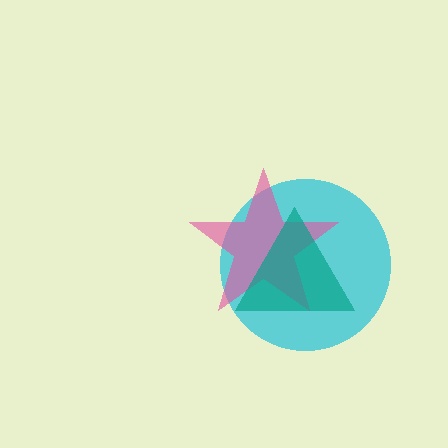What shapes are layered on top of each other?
The layered shapes are: a cyan circle, a pink star, a teal triangle.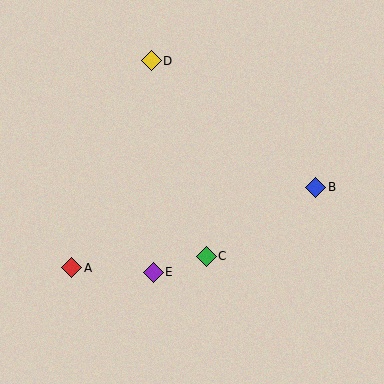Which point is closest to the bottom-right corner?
Point B is closest to the bottom-right corner.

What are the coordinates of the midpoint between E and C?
The midpoint between E and C is at (180, 264).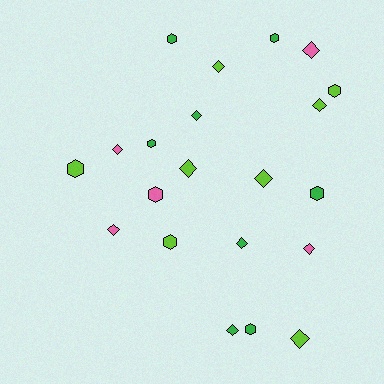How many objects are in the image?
There are 21 objects.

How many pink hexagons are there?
There is 1 pink hexagon.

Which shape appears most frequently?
Diamond, with 12 objects.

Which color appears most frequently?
Green, with 8 objects.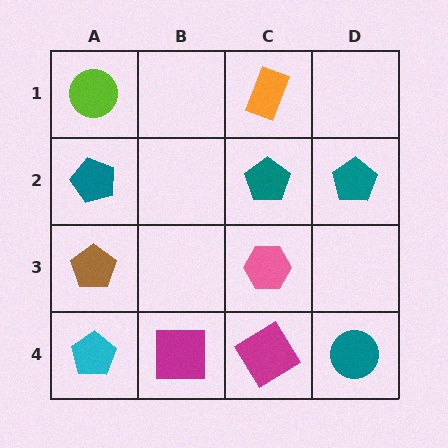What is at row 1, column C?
An orange rectangle.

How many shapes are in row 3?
2 shapes.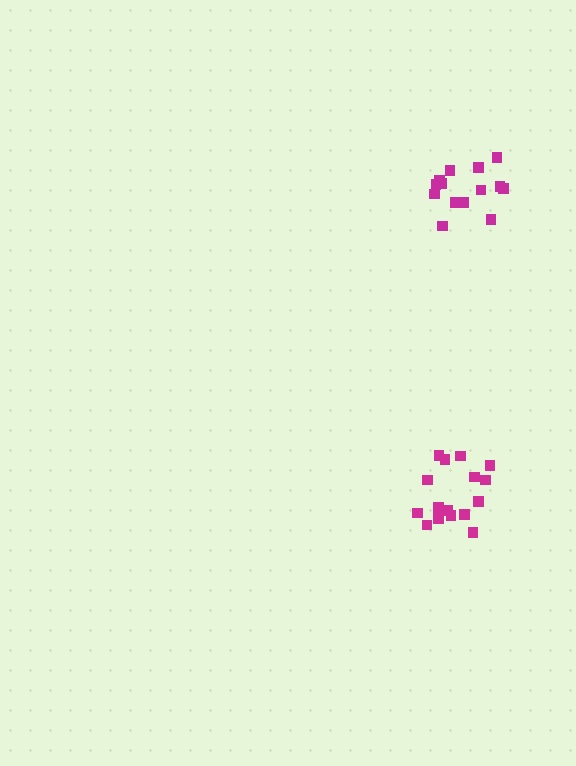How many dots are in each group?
Group 1: 14 dots, Group 2: 16 dots (30 total).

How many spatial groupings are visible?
There are 2 spatial groupings.